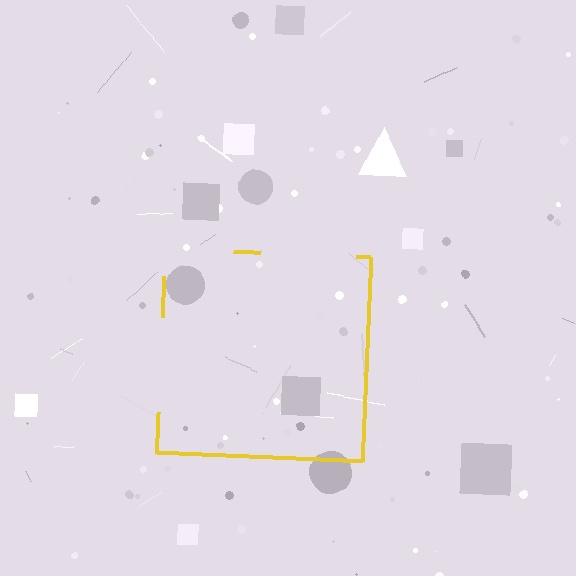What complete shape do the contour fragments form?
The contour fragments form a square.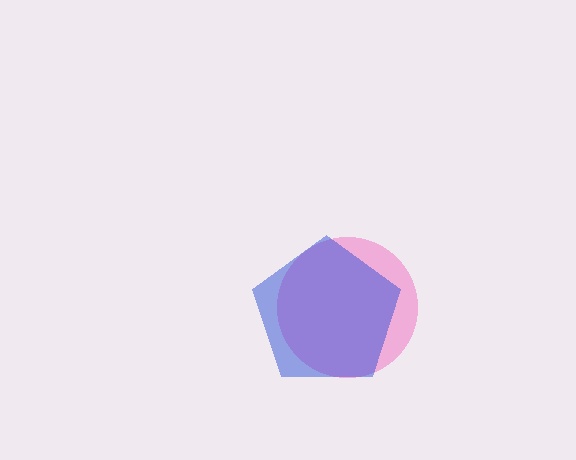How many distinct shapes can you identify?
There are 2 distinct shapes: a pink circle, a blue pentagon.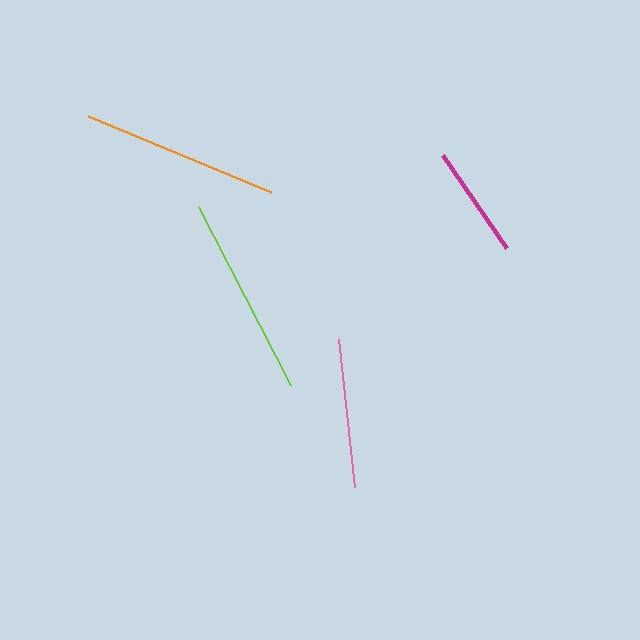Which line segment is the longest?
The lime line is the longest at approximately 200 pixels.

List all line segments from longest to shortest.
From longest to shortest: lime, orange, pink, magenta.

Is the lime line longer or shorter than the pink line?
The lime line is longer than the pink line.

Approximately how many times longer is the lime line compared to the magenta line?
The lime line is approximately 1.8 times the length of the magenta line.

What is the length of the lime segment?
The lime segment is approximately 200 pixels long.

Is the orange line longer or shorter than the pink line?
The orange line is longer than the pink line.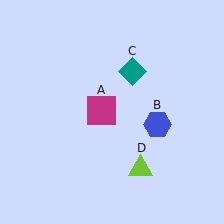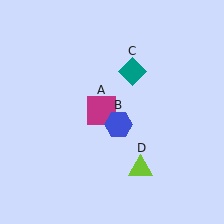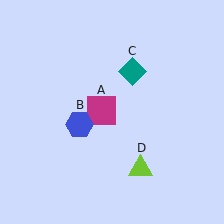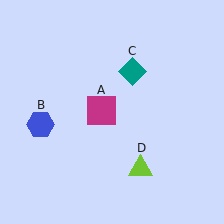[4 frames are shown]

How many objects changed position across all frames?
1 object changed position: blue hexagon (object B).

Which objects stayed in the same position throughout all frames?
Magenta square (object A) and teal diamond (object C) and lime triangle (object D) remained stationary.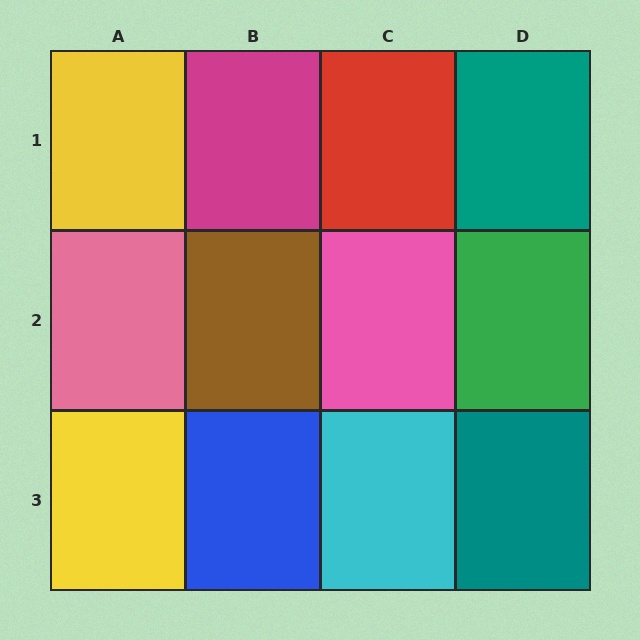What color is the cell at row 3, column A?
Yellow.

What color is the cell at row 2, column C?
Pink.